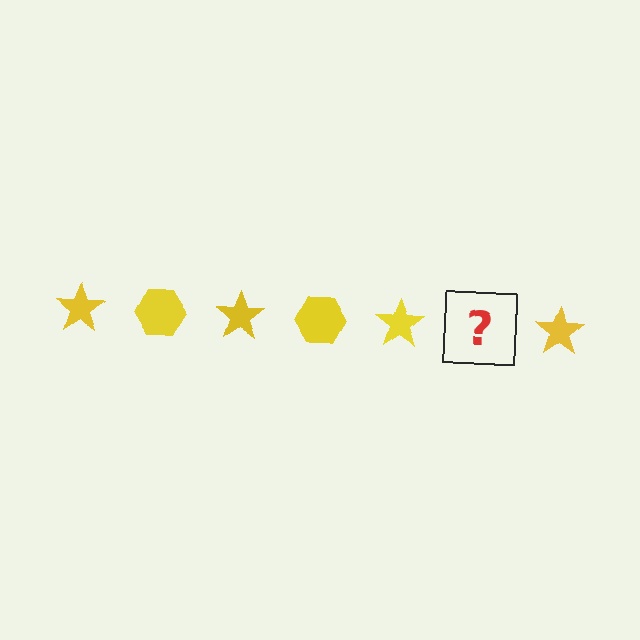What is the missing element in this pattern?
The missing element is a yellow hexagon.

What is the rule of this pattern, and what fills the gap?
The rule is that the pattern cycles through star, hexagon shapes in yellow. The gap should be filled with a yellow hexagon.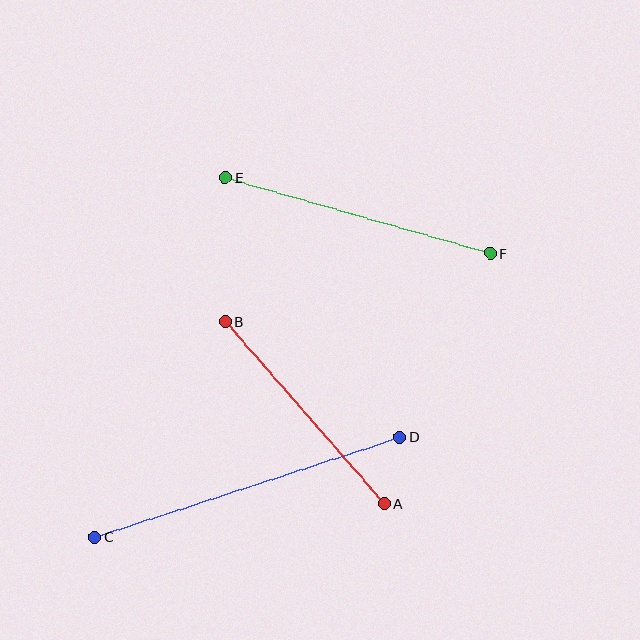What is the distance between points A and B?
The distance is approximately 242 pixels.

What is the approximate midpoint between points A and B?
The midpoint is at approximately (305, 412) pixels.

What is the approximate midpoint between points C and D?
The midpoint is at approximately (247, 487) pixels.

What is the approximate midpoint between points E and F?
The midpoint is at approximately (358, 215) pixels.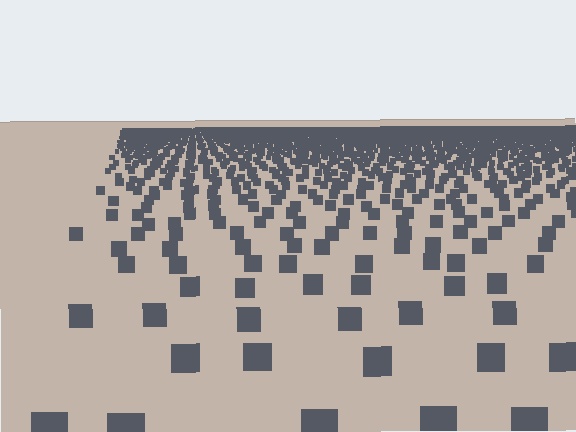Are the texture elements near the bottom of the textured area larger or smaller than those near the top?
Larger. Near the bottom, elements are closer to the viewer and appear at a bigger on-screen size.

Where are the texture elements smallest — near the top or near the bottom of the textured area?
Near the top.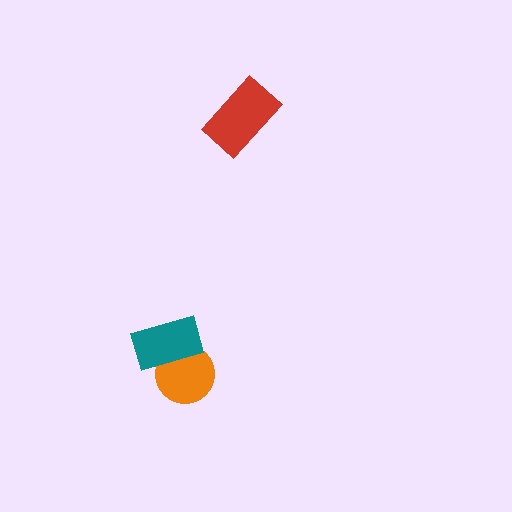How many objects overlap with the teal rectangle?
1 object overlaps with the teal rectangle.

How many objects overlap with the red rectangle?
0 objects overlap with the red rectangle.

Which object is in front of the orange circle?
The teal rectangle is in front of the orange circle.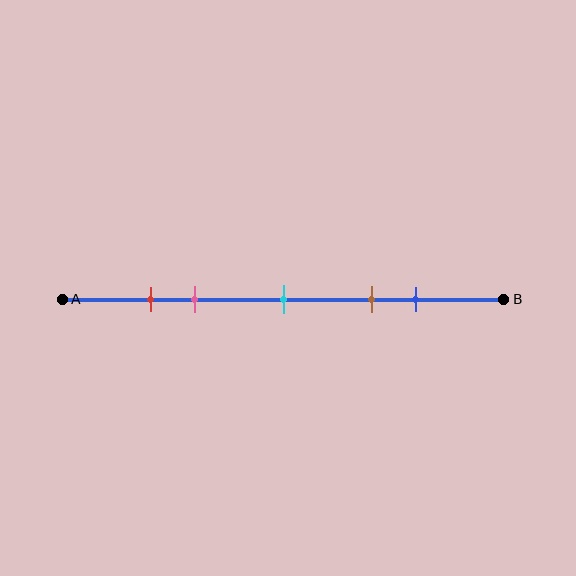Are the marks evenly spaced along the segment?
No, the marks are not evenly spaced.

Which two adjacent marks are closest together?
The red and pink marks are the closest adjacent pair.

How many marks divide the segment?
There are 5 marks dividing the segment.